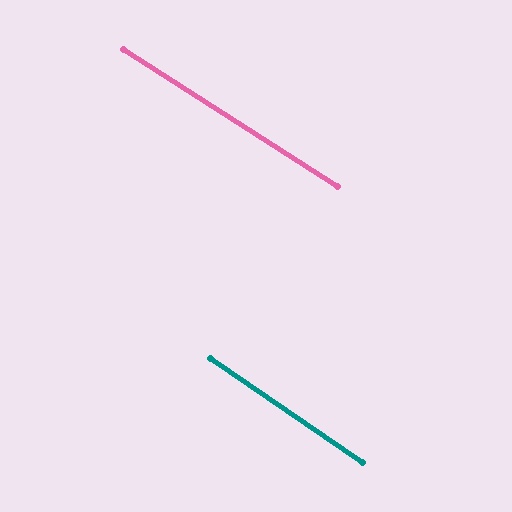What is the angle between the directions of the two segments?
Approximately 2 degrees.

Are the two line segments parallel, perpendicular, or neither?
Parallel — their directions differ by only 1.7°.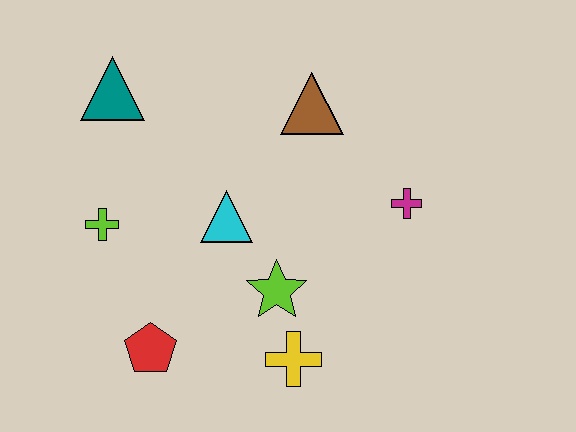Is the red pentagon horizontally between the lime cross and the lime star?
Yes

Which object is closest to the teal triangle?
The lime cross is closest to the teal triangle.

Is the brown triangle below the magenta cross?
No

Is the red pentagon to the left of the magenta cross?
Yes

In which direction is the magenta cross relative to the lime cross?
The magenta cross is to the right of the lime cross.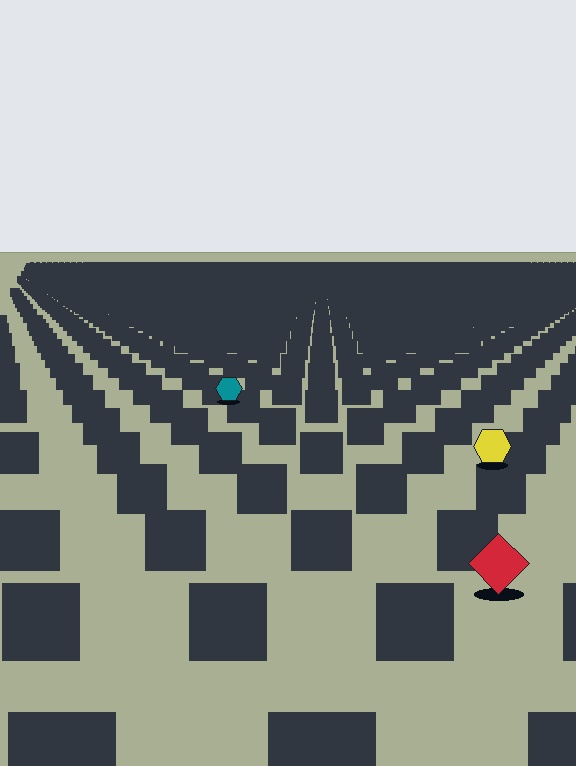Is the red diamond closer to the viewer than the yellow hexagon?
Yes. The red diamond is closer — you can tell from the texture gradient: the ground texture is coarser near it.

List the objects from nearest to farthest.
From nearest to farthest: the red diamond, the yellow hexagon, the teal hexagon.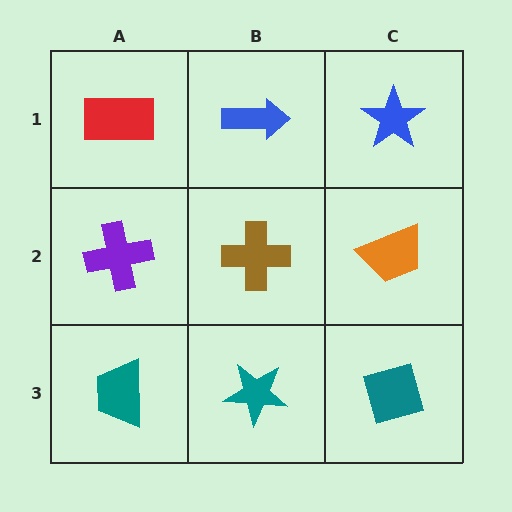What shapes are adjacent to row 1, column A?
A purple cross (row 2, column A), a blue arrow (row 1, column B).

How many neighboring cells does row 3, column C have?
2.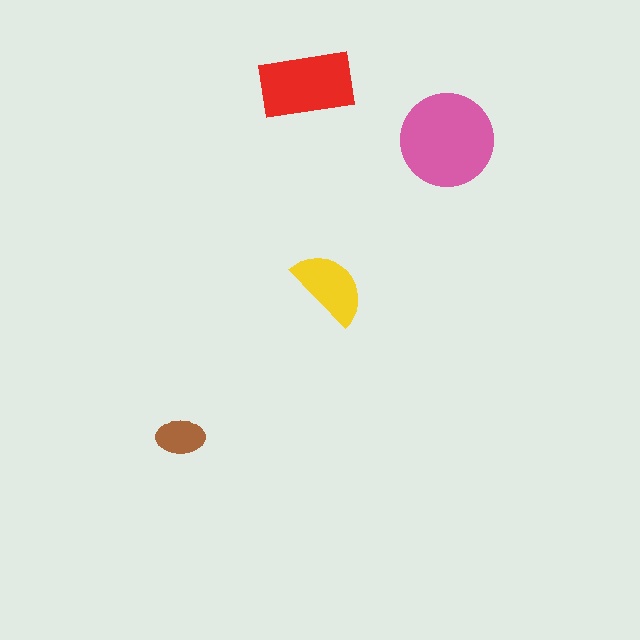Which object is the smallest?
The brown ellipse.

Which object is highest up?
The red rectangle is topmost.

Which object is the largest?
The pink circle.